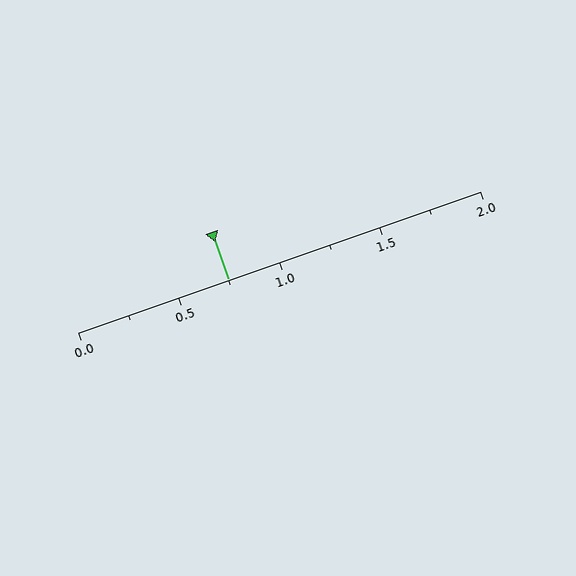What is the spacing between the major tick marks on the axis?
The major ticks are spaced 0.5 apart.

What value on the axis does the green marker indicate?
The marker indicates approximately 0.75.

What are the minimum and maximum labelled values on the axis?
The axis runs from 0.0 to 2.0.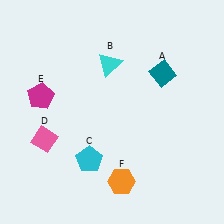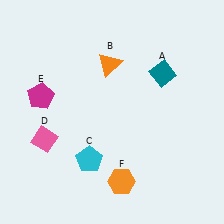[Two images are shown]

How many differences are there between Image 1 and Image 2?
There is 1 difference between the two images.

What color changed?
The triangle (B) changed from cyan in Image 1 to orange in Image 2.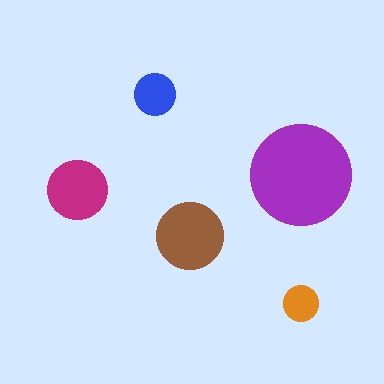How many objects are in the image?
There are 5 objects in the image.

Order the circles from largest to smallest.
the purple one, the brown one, the magenta one, the blue one, the orange one.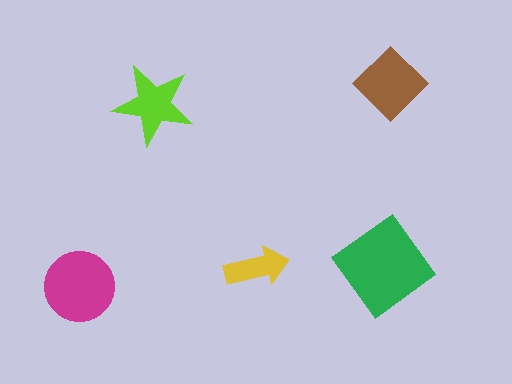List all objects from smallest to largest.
The yellow arrow, the lime star, the brown diamond, the magenta circle, the green diamond.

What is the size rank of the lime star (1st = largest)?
4th.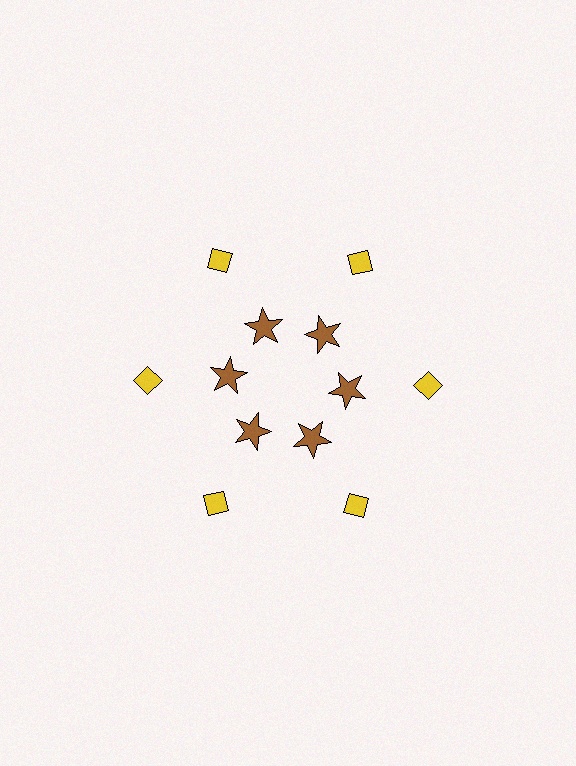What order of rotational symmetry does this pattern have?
This pattern has 6-fold rotational symmetry.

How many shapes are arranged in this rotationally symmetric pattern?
There are 12 shapes, arranged in 6 groups of 2.